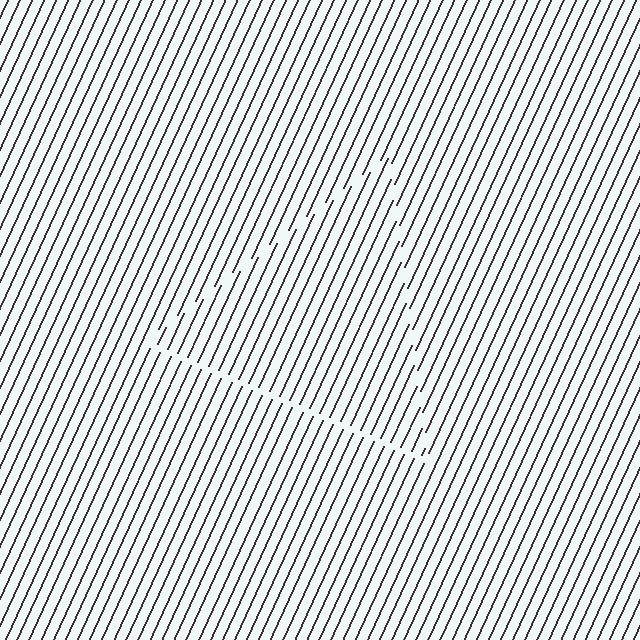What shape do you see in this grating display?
An illusory triangle. The interior of the shape contains the same grating, shifted by half a period — the contour is defined by the phase discontinuity where line-ends from the inner and outer gratings abut.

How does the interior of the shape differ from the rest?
The interior of the shape contains the same grating, shifted by half a period — the contour is defined by the phase discontinuity where line-ends from the inner and outer gratings abut.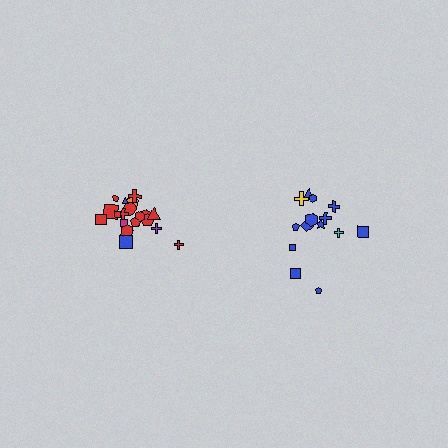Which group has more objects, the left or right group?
The left group.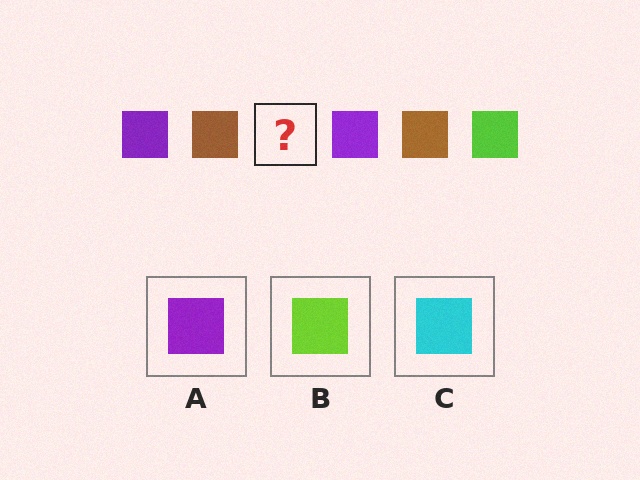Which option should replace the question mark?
Option B.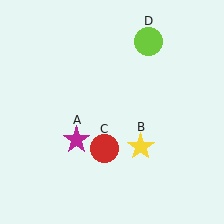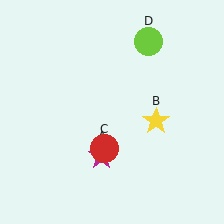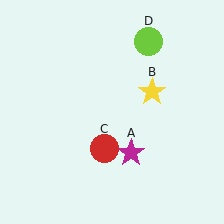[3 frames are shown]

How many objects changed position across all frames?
2 objects changed position: magenta star (object A), yellow star (object B).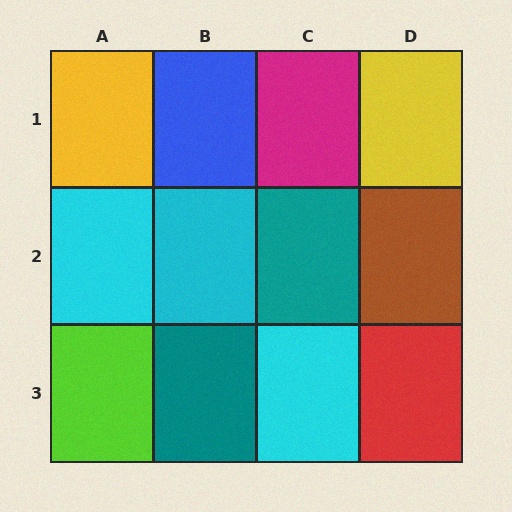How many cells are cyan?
3 cells are cyan.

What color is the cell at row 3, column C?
Cyan.